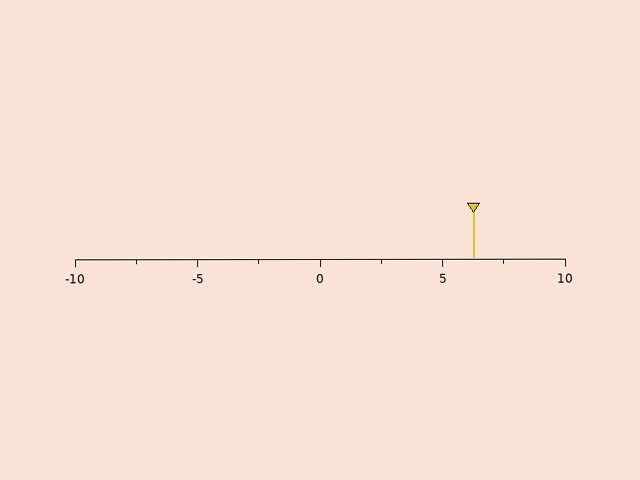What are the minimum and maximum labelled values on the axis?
The axis runs from -10 to 10.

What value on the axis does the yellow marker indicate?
The marker indicates approximately 6.2.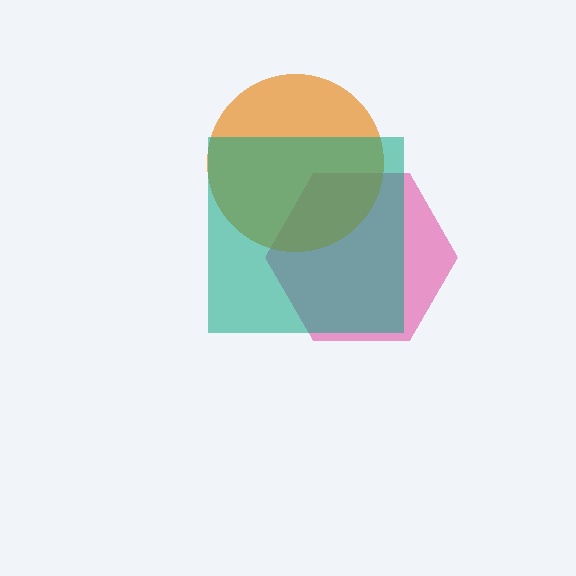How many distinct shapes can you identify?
There are 3 distinct shapes: a pink hexagon, an orange circle, a teal square.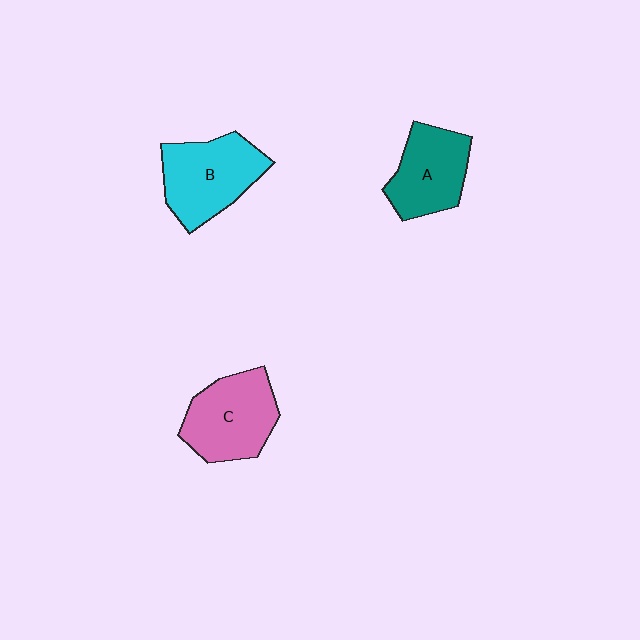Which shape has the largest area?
Shape B (cyan).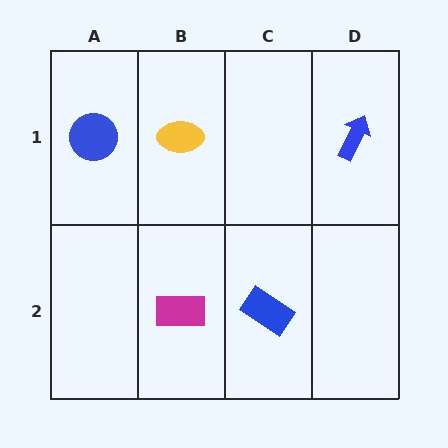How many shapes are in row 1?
3 shapes.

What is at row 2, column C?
A blue rectangle.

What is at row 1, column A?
A blue circle.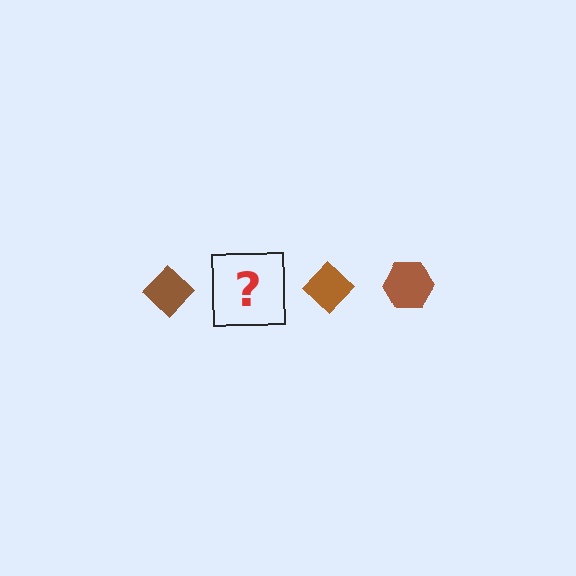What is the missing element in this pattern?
The missing element is a brown hexagon.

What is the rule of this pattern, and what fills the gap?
The rule is that the pattern cycles through diamond, hexagon shapes in brown. The gap should be filled with a brown hexagon.